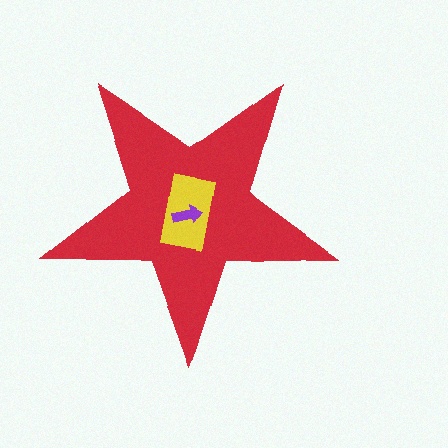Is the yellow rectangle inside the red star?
Yes.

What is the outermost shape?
The red star.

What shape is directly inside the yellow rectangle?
The purple arrow.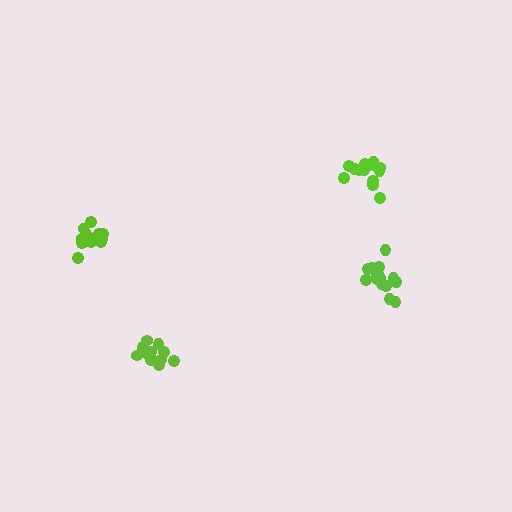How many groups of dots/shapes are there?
There are 4 groups.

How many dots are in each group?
Group 1: 13 dots, Group 2: 17 dots, Group 3: 13 dots, Group 4: 16 dots (59 total).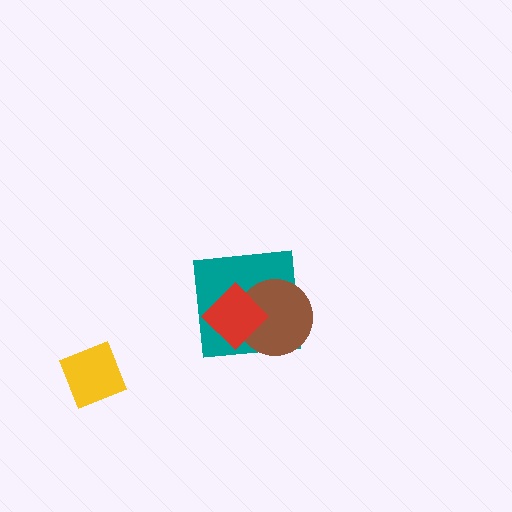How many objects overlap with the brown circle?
2 objects overlap with the brown circle.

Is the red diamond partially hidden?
No, no other shape covers it.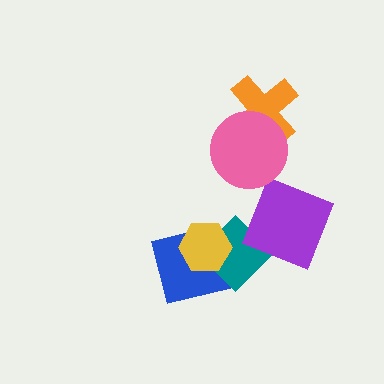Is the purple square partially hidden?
No, no other shape covers it.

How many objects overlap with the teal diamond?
3 objects overlap with the teal diamond.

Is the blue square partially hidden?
Yes, it is partially covered by another shape.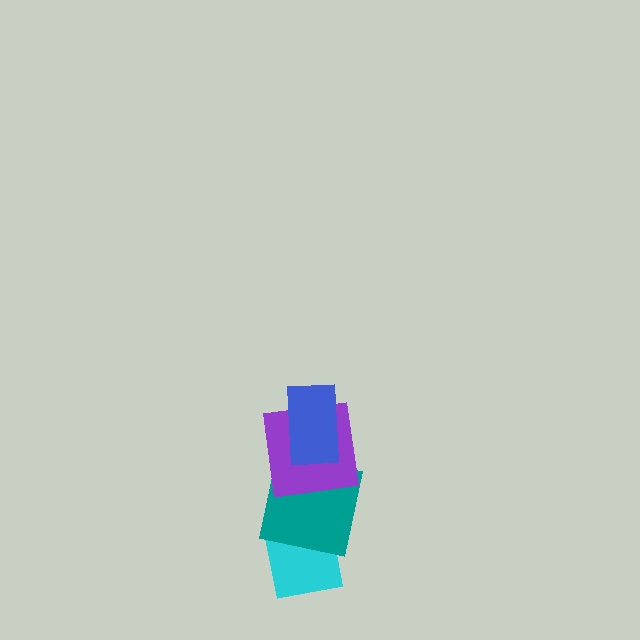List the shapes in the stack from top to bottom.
From top to bottom: the blue rectangle, the purple square, the teal square, the cyan square.